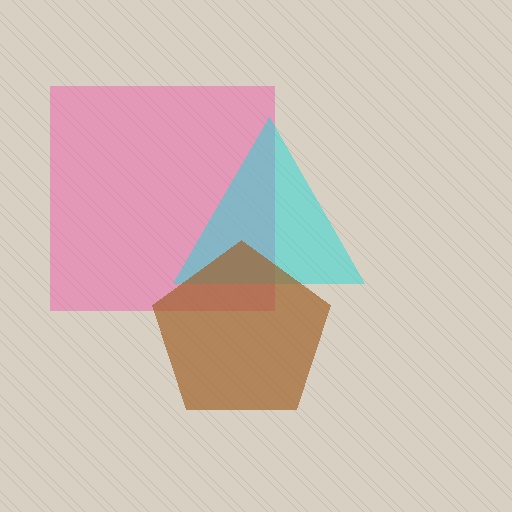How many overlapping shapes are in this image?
There are 3 overlapping shapes in the image.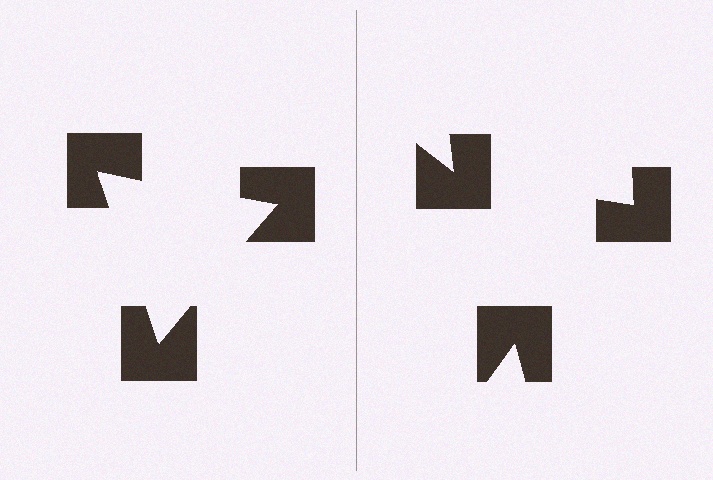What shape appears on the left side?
An illusory triangle.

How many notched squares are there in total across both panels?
6 — 3 on each side.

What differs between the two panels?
The notched squares are positioned identically on both sides; only the wedge orientations differ. On the left they align to a triangle; on the right they are misaligned.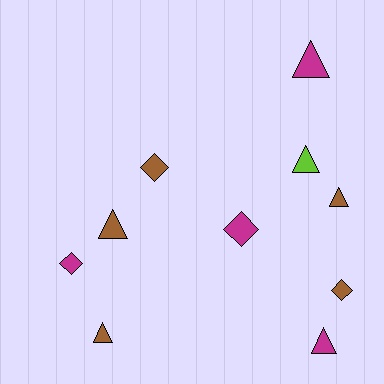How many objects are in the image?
There are 10 objects.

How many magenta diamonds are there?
There are 2 magenta diamonds.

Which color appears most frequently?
Brown, with 5 objects.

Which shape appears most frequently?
Triangle, with 6 objects.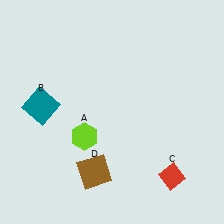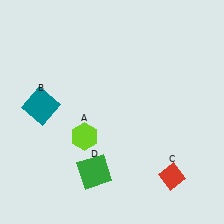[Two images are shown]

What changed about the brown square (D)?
In Image 1, D is brown. In Image 2, it changed to green.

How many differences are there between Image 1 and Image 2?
There is 1 difference between the two images.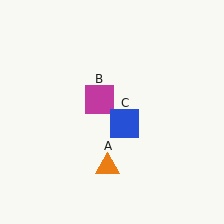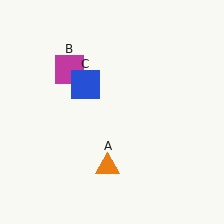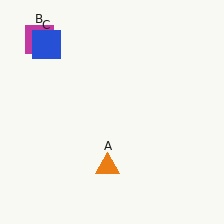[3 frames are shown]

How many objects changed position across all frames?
2 objects changed position: magenta square (object B), blue square (object C).